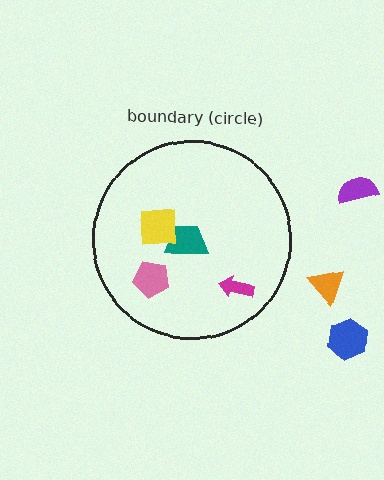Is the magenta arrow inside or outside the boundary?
Inside.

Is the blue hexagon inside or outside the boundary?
Outside.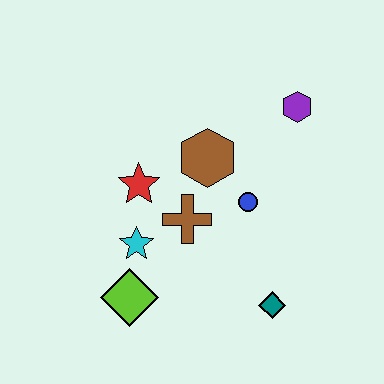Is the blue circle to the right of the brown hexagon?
Yes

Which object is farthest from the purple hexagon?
The lime diamond is farthest from the purple hexagon.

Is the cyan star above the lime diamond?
Yes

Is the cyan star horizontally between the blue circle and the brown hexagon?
No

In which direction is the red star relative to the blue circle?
The red star is to the left of the blue circle.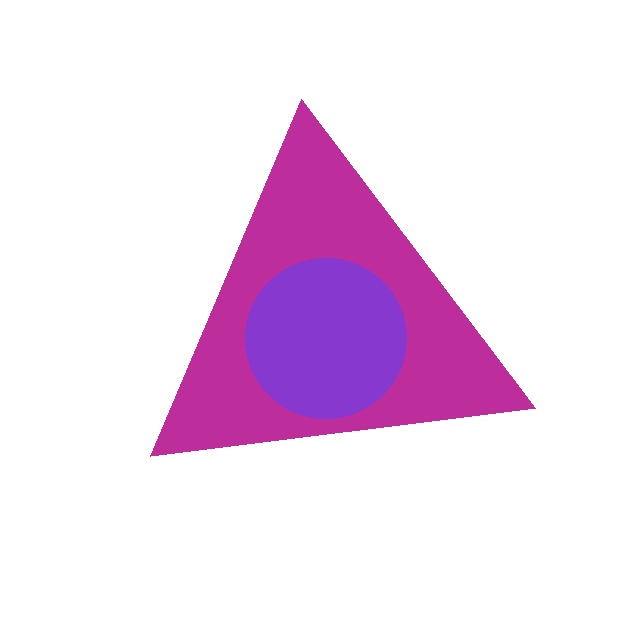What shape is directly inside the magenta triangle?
The purple circle.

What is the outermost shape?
The magenta triangle.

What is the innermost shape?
The purple circle.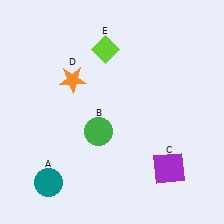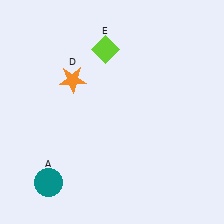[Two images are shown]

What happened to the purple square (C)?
The purple square (C) was removed in Image 2. It was in the bottom-right area of Image 1.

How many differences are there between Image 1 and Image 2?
There are 2 differences between the two images.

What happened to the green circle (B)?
The green circle (B) was removed in Image 2. It was in the bottom-left area of Image 1.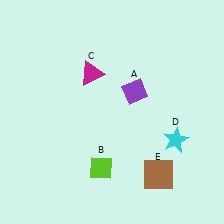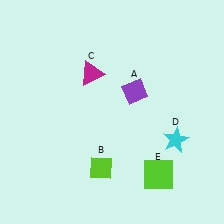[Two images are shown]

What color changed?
The square (E) changed from brown in Image 1 to lime in Image 2.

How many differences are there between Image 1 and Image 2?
There is 1 difference between the two images.